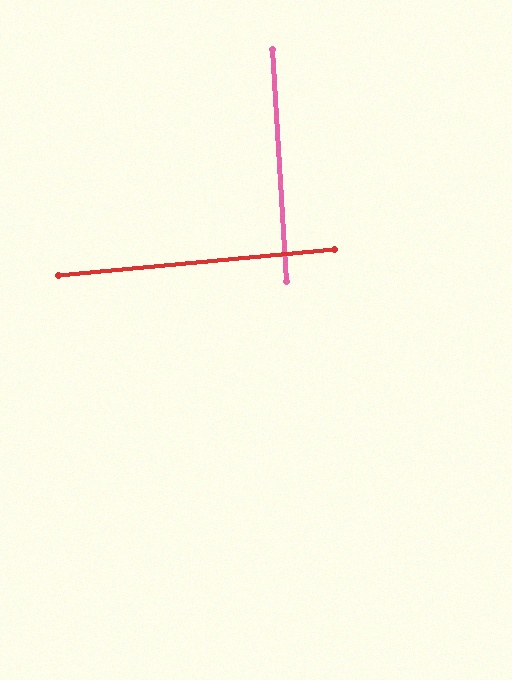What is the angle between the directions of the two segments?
Approximately 88 degrees.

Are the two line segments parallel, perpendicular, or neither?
Perpendicular — they meet at approximately 88°.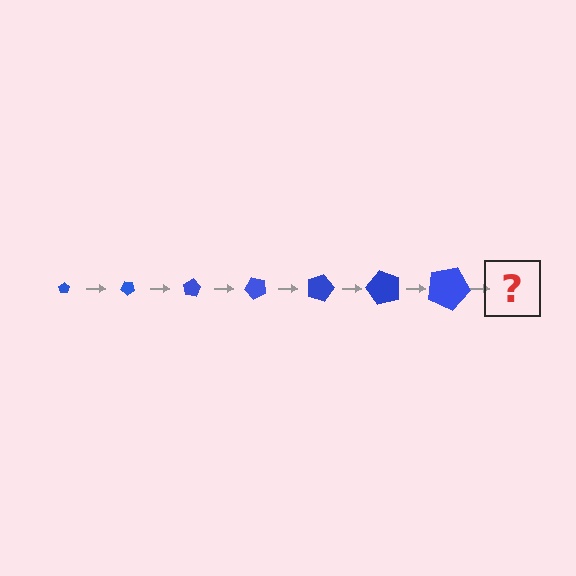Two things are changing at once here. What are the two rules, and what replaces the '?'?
The two rules are that the pentagon grows larger each step and it rotates 40 degrees each step. The '?' should be a pentagon, larger than the previous one and rotated 280 degrees from the start.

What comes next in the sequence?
The next element should be a pentagon, larger than the previous one and rotated 280 degrees from the start.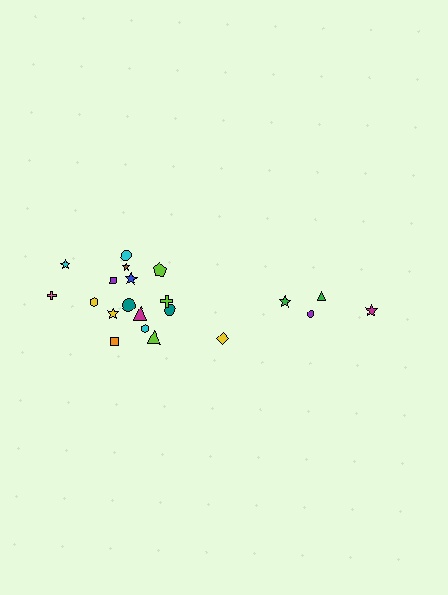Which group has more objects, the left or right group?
The left group.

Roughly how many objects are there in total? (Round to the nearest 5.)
Roughly 20 objects in total.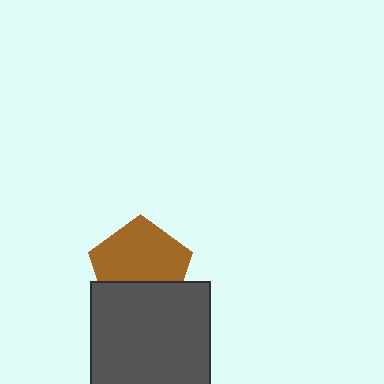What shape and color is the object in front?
The object in front is a dark gray square.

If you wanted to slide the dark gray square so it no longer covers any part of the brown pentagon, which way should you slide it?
Slide it down — that is the most direct way to separate the two shapes.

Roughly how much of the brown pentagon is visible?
Most of it is visible (roughly 66%).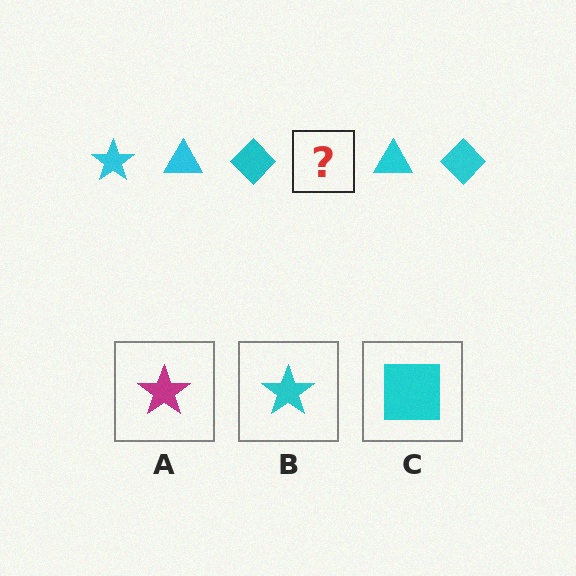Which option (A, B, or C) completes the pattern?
B.